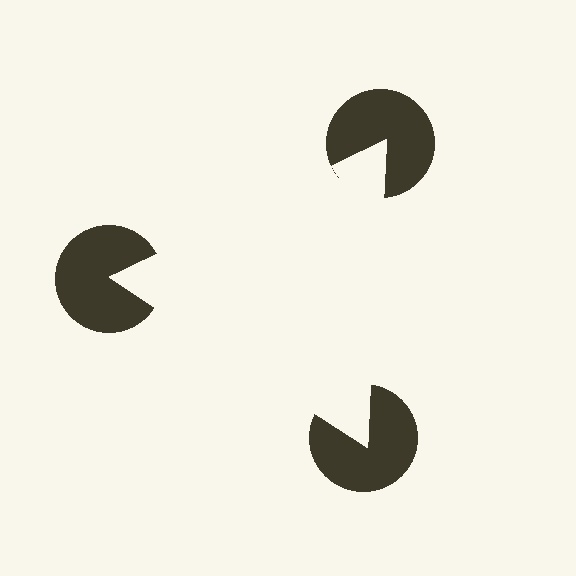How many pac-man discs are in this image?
There are 3 — one at each vertex of the illusory triangle.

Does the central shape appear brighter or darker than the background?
It typically appears slightly brighter than the background, even though no actual brightness change is drawn.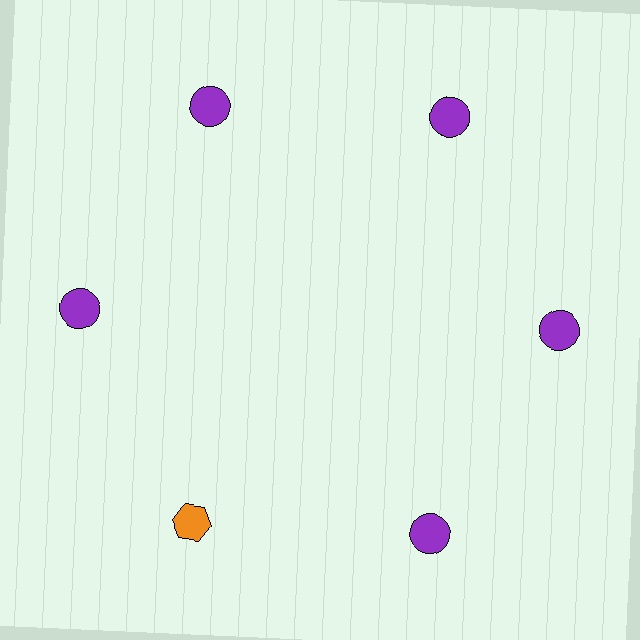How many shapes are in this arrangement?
There are 6 shapes arranged in a ring pattern.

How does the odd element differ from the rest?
It differs in both color (orange instead of purple) and shape (hexagon instead of circle).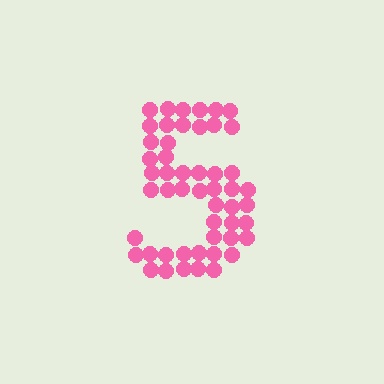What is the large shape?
The large shape is the digit 5.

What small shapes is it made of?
It is made of small circles.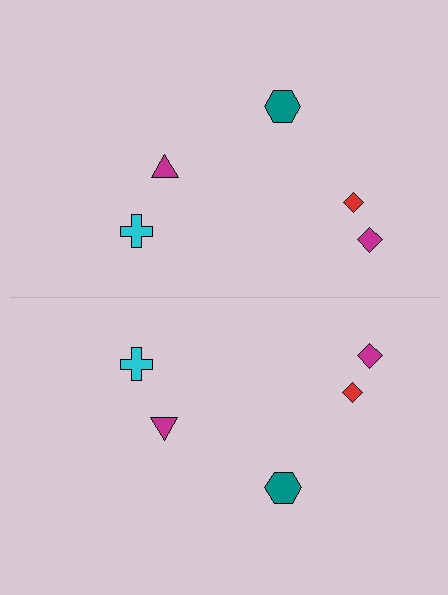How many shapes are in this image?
There are 10 shapes in this image.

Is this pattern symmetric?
Yes, this pattern has bilateral (reflection) symmetry.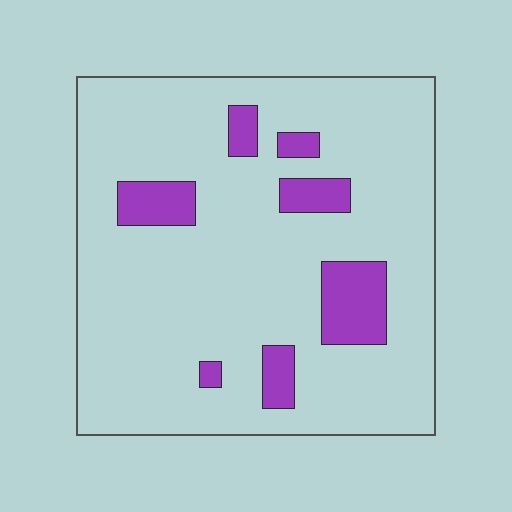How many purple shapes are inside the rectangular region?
7.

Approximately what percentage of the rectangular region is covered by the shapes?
Approximately 15%.